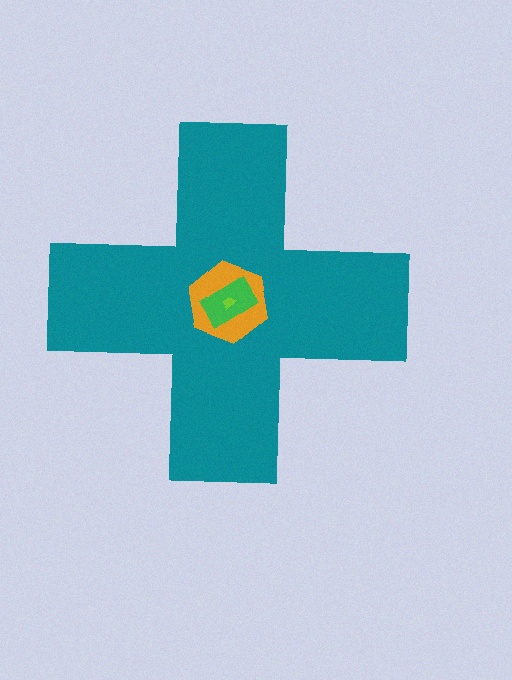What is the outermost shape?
The teal cross.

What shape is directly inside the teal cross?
The orange hexagon.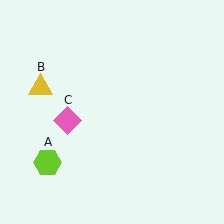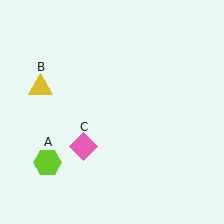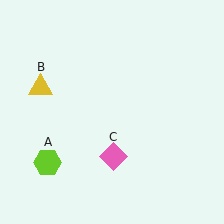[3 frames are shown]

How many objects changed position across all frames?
1 object changed position: pink diamond (object C).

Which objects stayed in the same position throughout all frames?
Lime hexagon (object A) and yellow triangle (object B) remained stationary.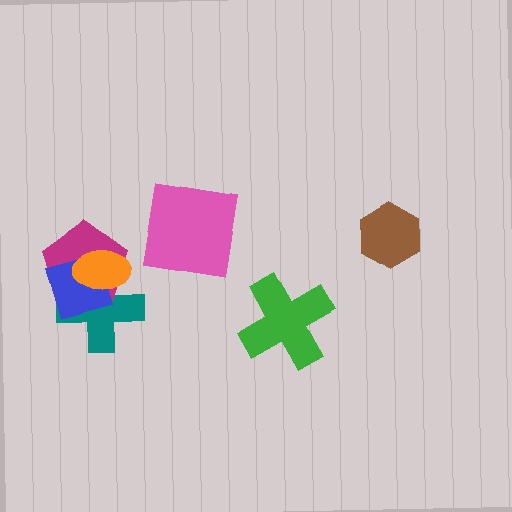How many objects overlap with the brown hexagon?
0 objects overlap with the brown hexagon.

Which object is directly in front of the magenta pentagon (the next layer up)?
The blue square is directly in front of the magenta pentagon.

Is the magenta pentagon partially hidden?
Yes, it is partially covered by another shape.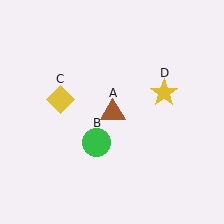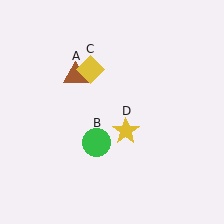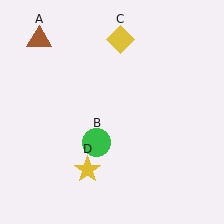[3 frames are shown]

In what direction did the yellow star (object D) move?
The yellow star (object D) moved down and to the left.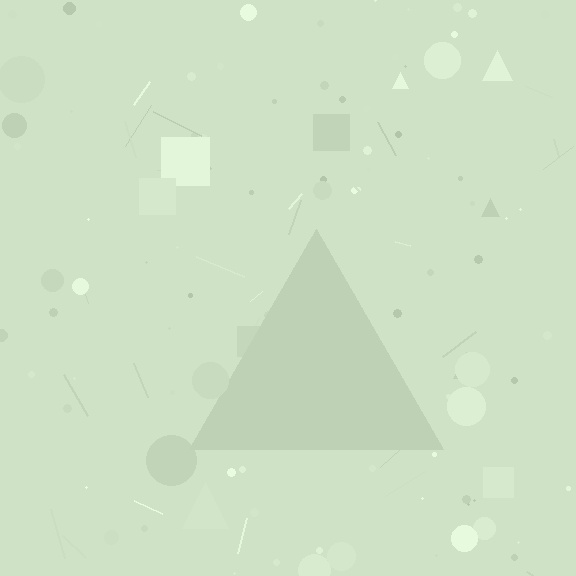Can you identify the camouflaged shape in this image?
The camouflaged shape is a triangle.